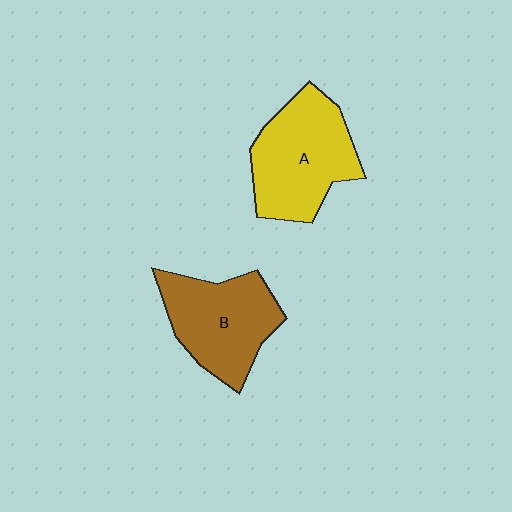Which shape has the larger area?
Shape A (yellow).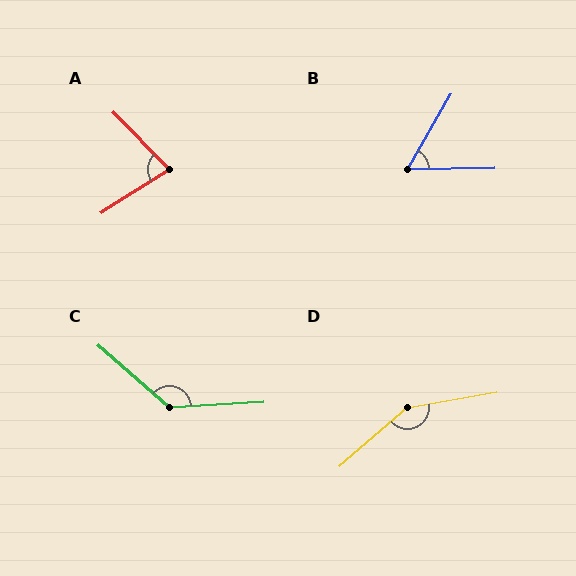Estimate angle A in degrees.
Approximately 78 degrees.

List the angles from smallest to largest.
B (59°), A (78°), C (135°), D (149°).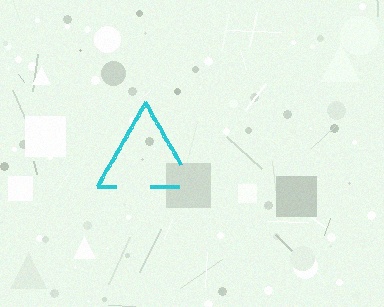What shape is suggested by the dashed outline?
The dashed outline suggests a triangle.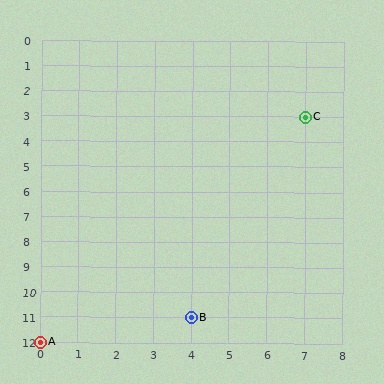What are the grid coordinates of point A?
Point A is at grid coordinates (0, 12).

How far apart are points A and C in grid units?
Points A and C are 7 columns and 9 rows apart (about 11.4 grid units diagonally).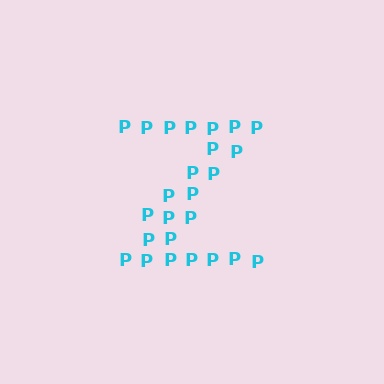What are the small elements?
The small elements are letter P's.